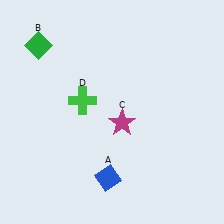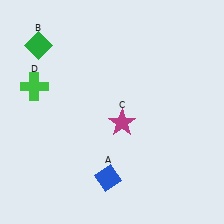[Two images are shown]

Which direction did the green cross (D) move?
The green cross (D) moved left.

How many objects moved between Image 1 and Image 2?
1 object moved between the two images.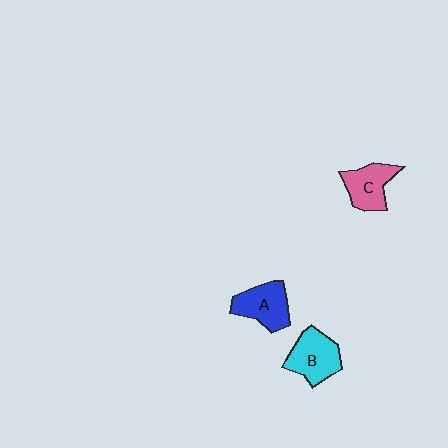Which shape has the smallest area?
Shape C (pink).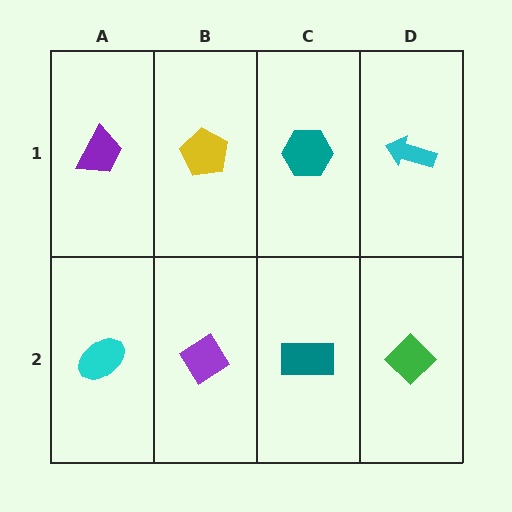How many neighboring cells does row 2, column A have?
2.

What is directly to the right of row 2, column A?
A purple diamond.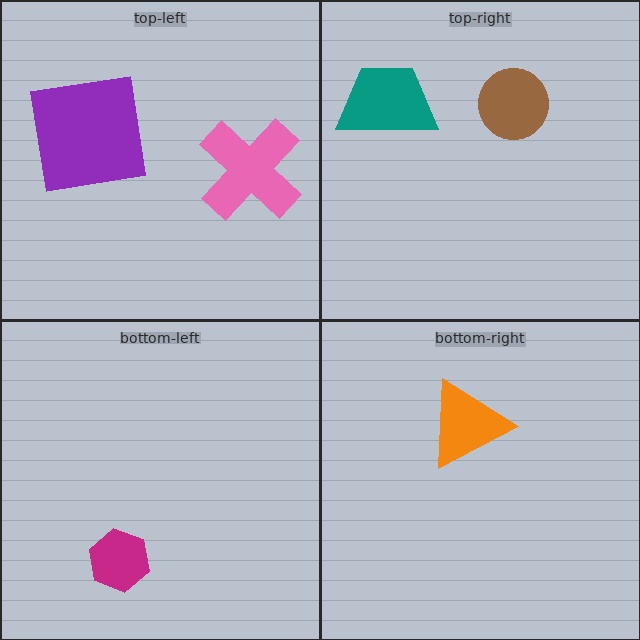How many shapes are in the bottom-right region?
1.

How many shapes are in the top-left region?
2.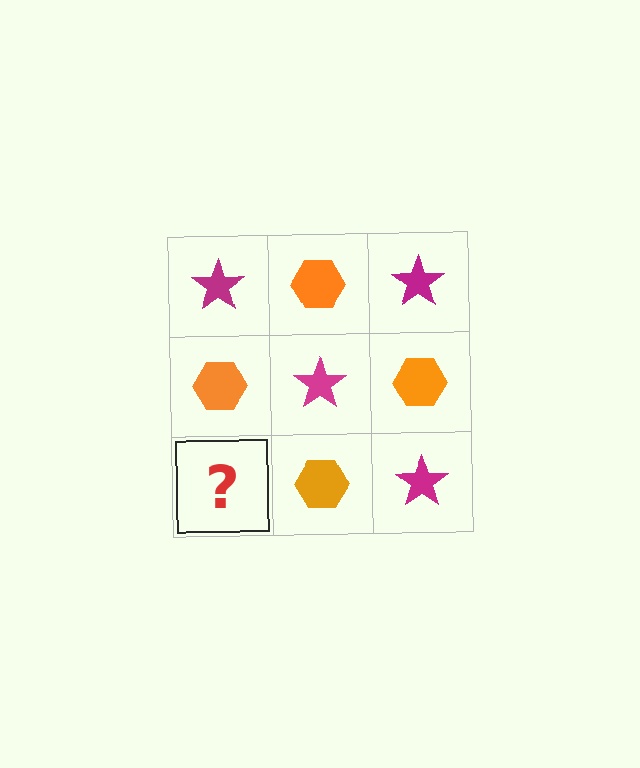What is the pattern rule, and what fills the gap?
The rule is that it alternates magenta star and orange hexagon in a checkerboard pattern. The gap should be filled with a magenta star.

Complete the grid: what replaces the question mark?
The question mark should be replaced with a magenta star.